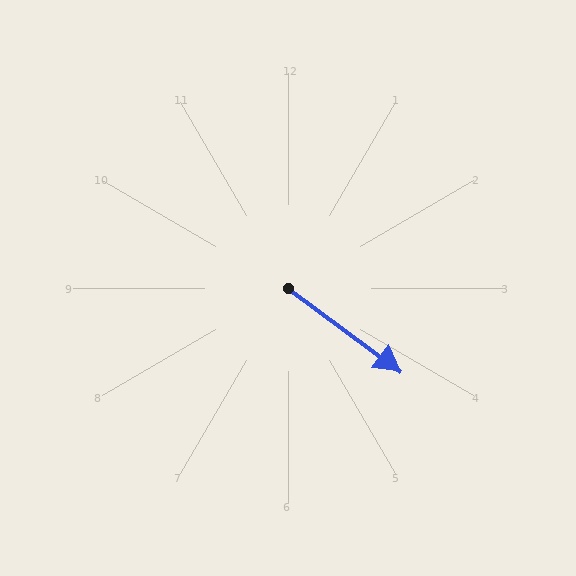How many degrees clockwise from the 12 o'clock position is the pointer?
Approximately 126 degrees.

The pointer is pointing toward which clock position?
Roughly 4 o'clock.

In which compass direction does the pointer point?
Southeast.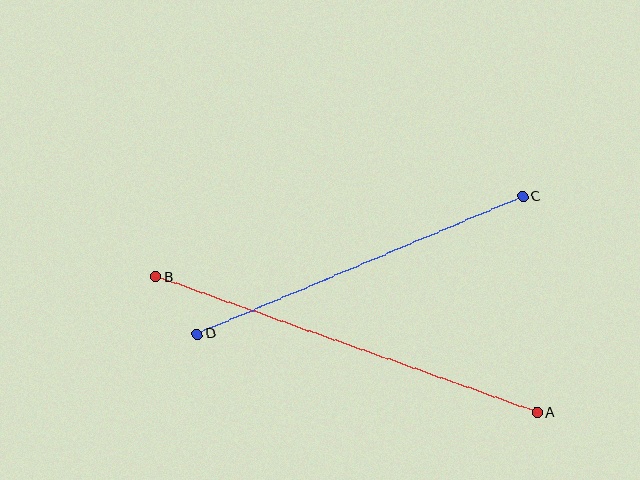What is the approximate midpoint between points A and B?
The midpoint is at approximately (347, 345) pixels.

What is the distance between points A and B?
The distance is approximately 404 pixels.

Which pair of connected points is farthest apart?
Points A and B are farthest apart.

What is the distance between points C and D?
The distance is approximately 354 pixels.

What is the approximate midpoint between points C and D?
The midpoint is at approximately (360, 265) pixels.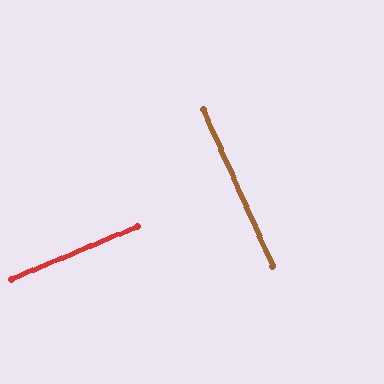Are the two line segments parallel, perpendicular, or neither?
Perpendicular — they meet at approximately 88°.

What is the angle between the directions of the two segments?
Approximately 88 degrees.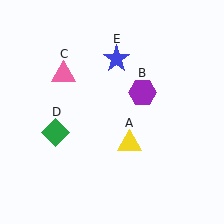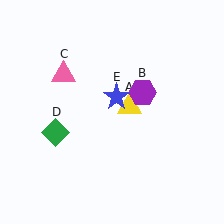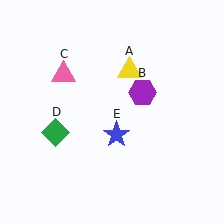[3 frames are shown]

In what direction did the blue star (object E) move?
The blue star (object E) moved down.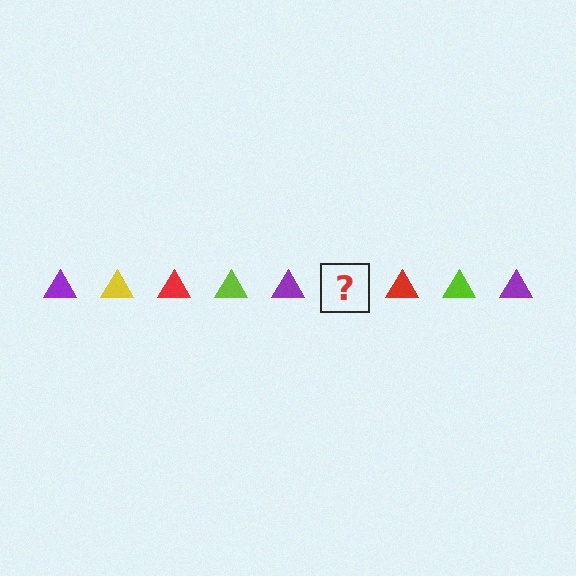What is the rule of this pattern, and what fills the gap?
The rule is that the pattern cycles through purple, yellow, red, lime triangles. The gap should be filled with a yellow triangle.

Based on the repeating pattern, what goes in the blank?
The blank should be a yellow triangle.